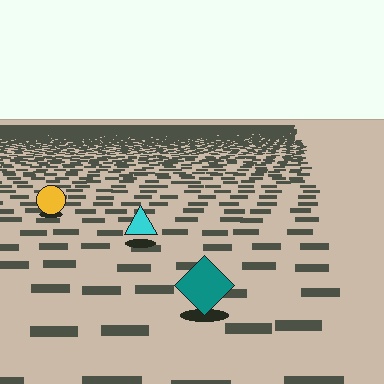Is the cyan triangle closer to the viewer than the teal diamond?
No. The teal diamond is closer — you can tell from the texture gradient: the ground texture is coarser near it.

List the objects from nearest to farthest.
From nearest to farthest: the teal diamond, the cyan triangle, the yellow circle.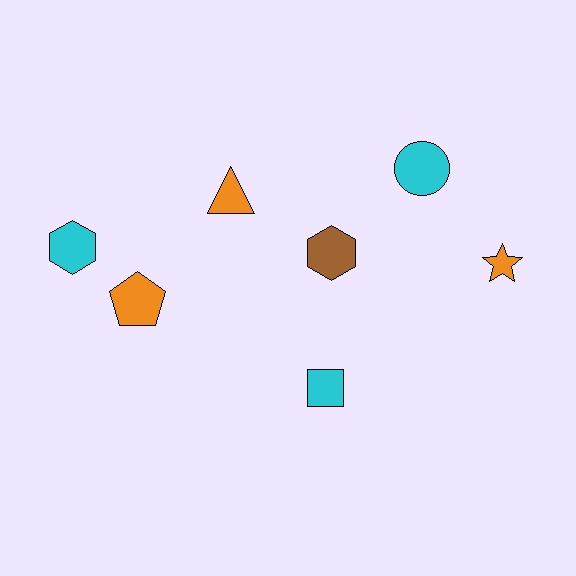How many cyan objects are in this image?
There are 3 cyan objects.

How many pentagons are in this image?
There is 1 pentagon.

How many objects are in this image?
There are 7 objects.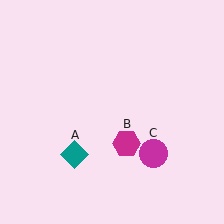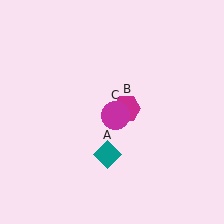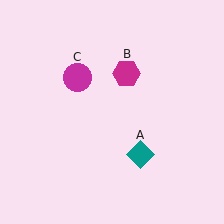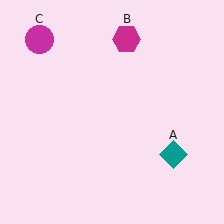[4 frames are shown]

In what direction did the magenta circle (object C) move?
The magenta circle (object C) moved up and to the left.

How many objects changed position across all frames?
3 objects changed position: teal diamond (object A), magenta hexagon (object B), magenta circle (object C).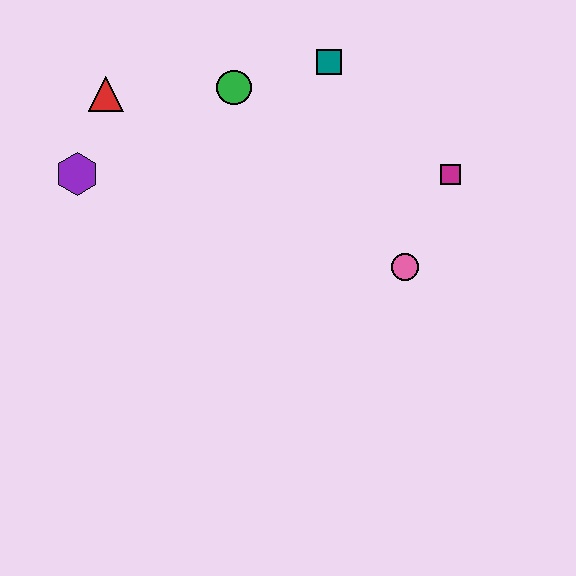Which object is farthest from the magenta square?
The purple hexagon is farthest from the magenta square.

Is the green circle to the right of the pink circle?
No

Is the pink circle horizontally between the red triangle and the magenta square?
Yes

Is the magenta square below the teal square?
Yes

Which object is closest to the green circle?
The teal square is closest to the green circle.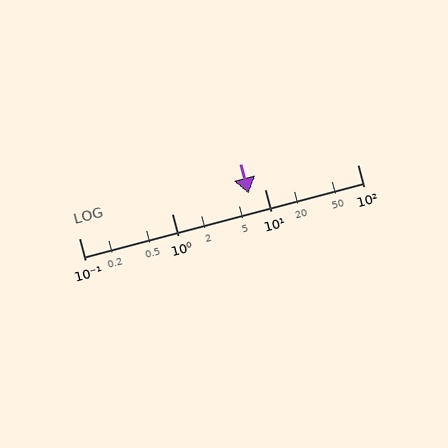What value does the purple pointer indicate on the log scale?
The pointer indicates approximately 6.7.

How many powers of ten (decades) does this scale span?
The scale spans 3 decades, from 0.1 to 100.